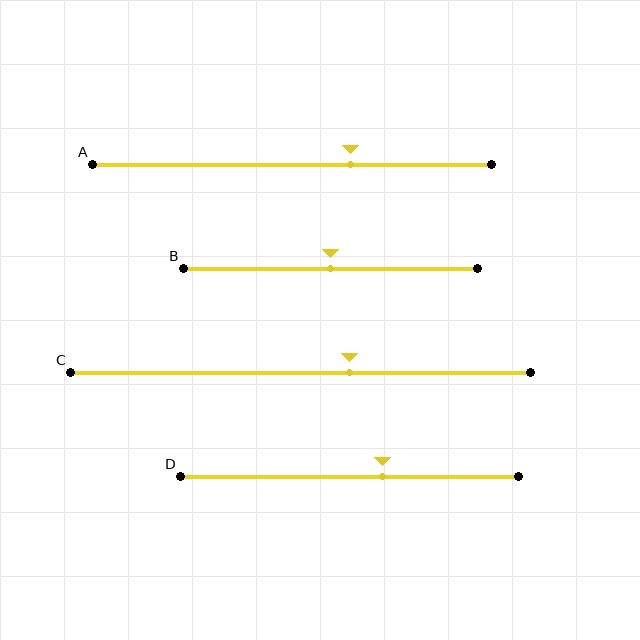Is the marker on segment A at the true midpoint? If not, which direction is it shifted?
No, the marker on segment A is shifted to the right by about 15% of the segment length.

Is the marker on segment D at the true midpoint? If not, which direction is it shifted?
No, the marker on segment D is shifted to the right by about 10% of the segment length.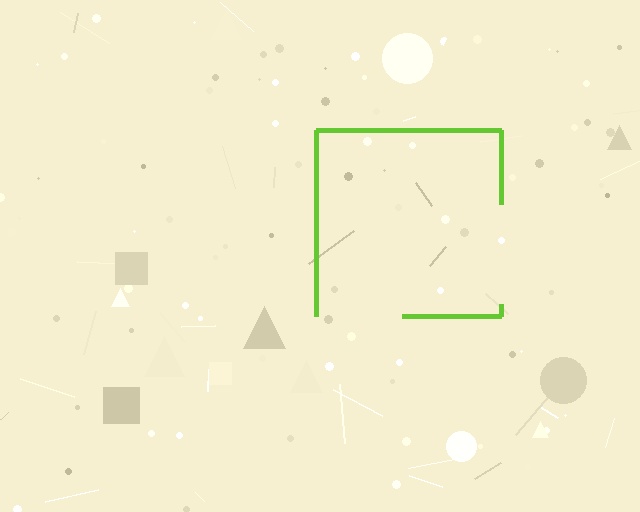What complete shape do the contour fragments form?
The contour fragments form a square.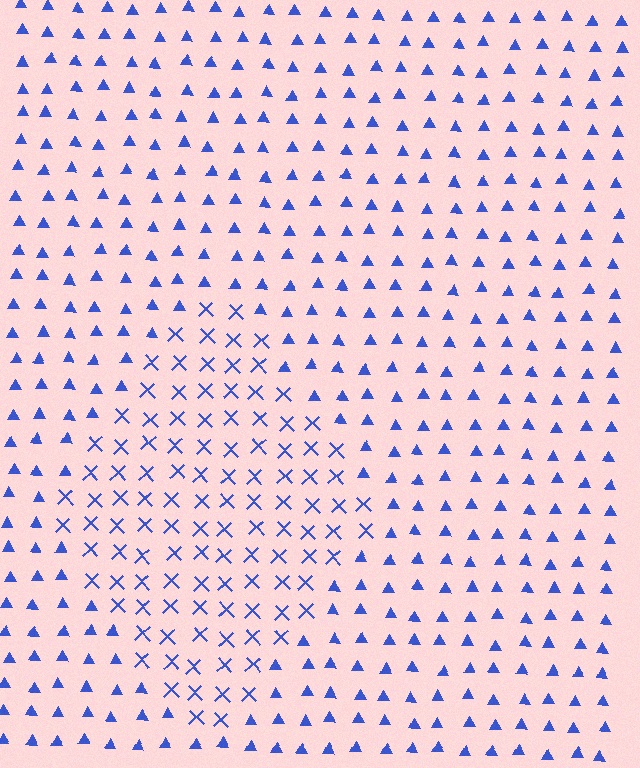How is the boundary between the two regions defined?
The boundary is defined by a change in element shape: X marks inside vs. triangles outside. All elements share the same color and spacing.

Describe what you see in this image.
The image is filled with small blue elements arranged in a uniform grid. A diamond-shaped region contains X marks, while the surrounding area contains triangles. The boundary is defined purely by the change in element shape.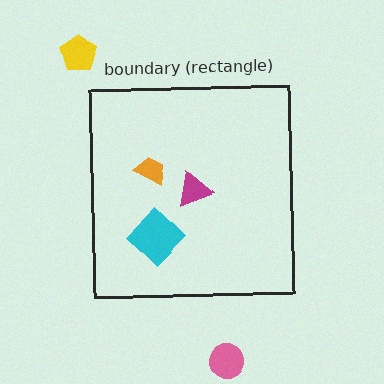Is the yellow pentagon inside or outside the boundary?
Outside.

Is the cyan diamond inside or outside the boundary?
Inside.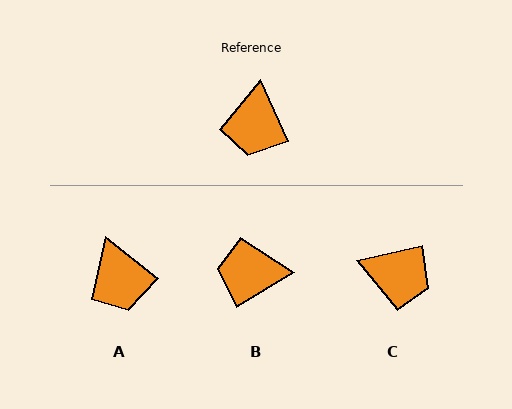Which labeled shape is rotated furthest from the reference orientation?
B, about 84 degrees away.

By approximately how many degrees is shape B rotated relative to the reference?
Approximately 84 degrees clockwise.